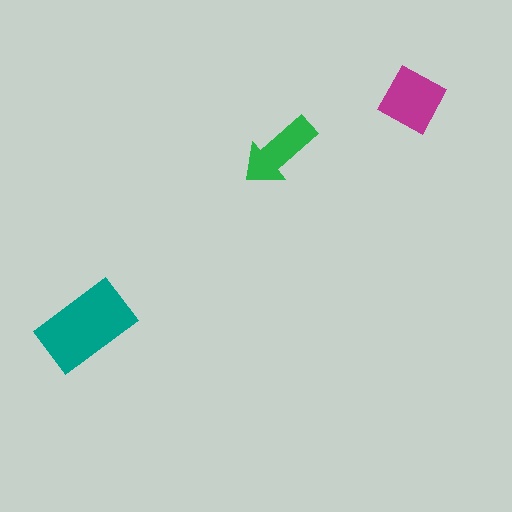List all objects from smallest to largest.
The green arrow, the magenta diamond, the teal rectangle.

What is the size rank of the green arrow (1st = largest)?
3rd.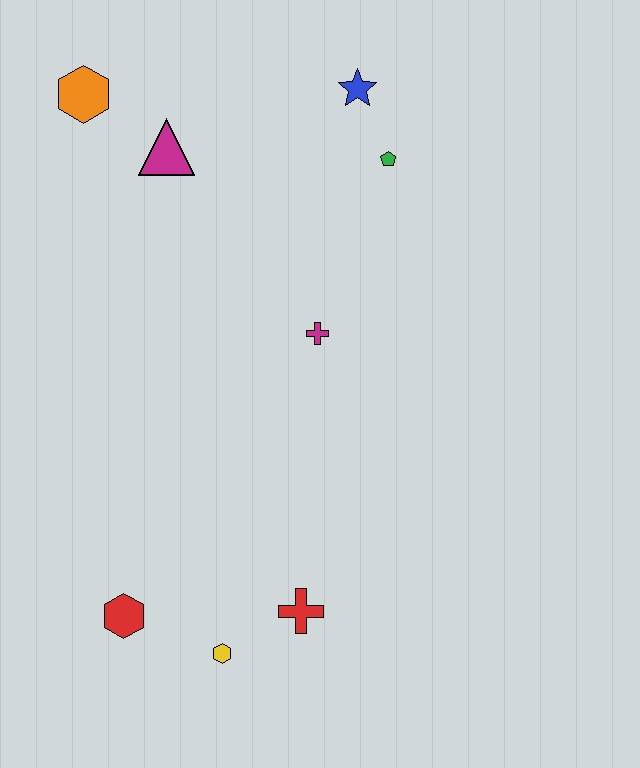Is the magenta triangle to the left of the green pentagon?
Yes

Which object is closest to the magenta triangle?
The orange hexagon is closest to the magenta triangle.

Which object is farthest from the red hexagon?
The blue star is farthest from the red hexagon.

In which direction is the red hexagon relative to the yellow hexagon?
The red hexagon is to the left of the yellow hexagon.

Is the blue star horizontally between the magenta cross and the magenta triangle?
No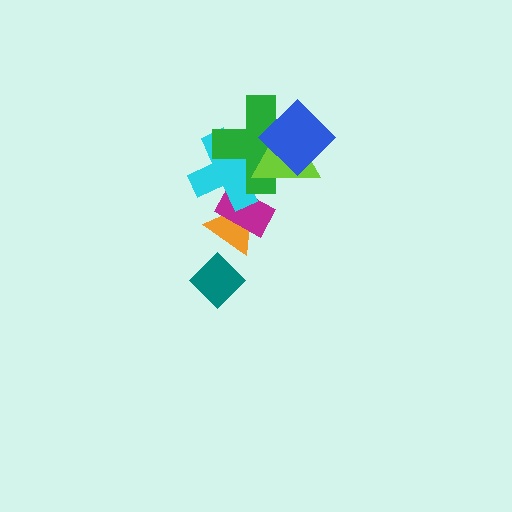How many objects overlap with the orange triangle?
2 objects overlap with the orange triangle.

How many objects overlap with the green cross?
3 objects overlap with the green cross.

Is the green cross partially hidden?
Yes, it is partially covered by another shape.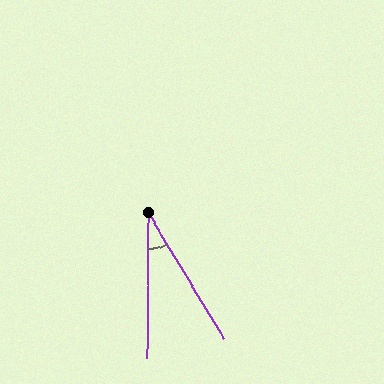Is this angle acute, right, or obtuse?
It is acute.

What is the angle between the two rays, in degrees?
Approximately 31 degrees.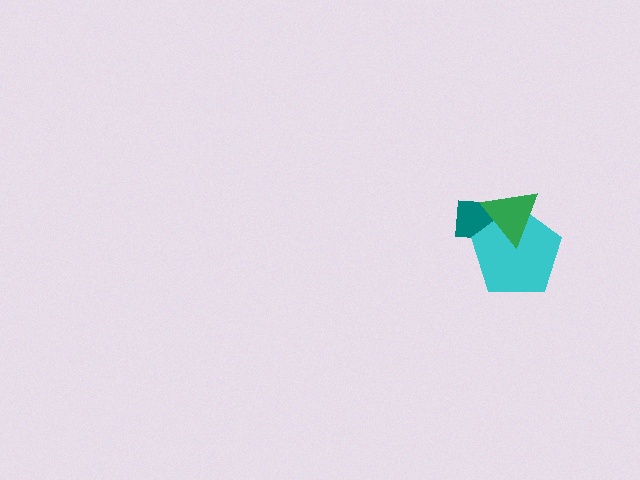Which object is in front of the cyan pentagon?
The green triangle is in front of the cyan pentagon.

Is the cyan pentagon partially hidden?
Yes, it is partially covered by another shape.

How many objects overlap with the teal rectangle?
2 objects overlap with the teal rectangle.